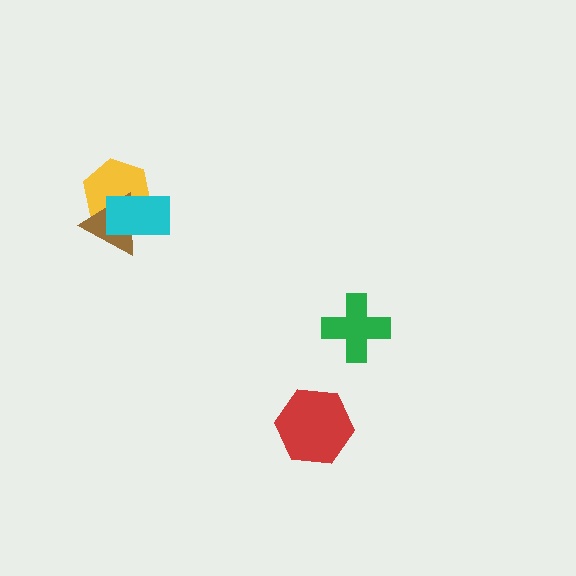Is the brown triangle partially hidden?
Yes, it is partially covered by another shape.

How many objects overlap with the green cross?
0 objects overlap with the green cross.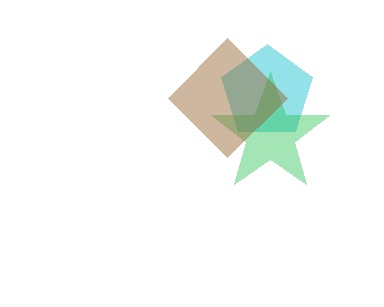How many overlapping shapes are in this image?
There are 3 overlapping shapes in the image.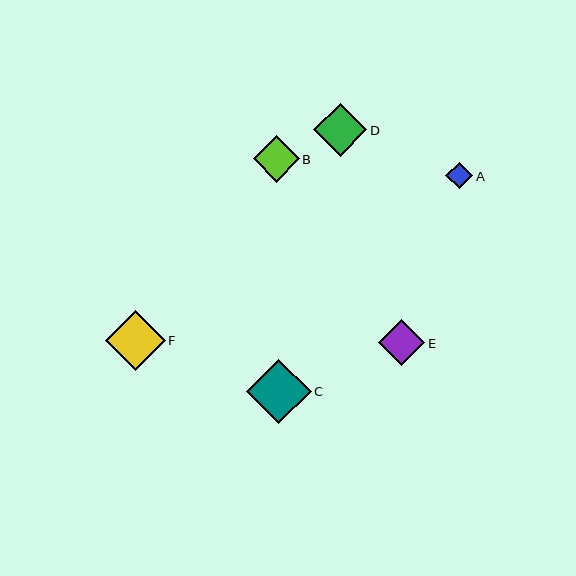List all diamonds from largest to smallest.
From largest to smallest: C, F, D, B, E, A.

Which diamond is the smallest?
Diamond A is the smallest with a size of approximately 27 pixels.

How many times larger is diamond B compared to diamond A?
Diamond B is approximately 1.7 times the size of diamond A.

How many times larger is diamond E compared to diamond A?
Diamond E is approximately 1.7 times the size of diamond A.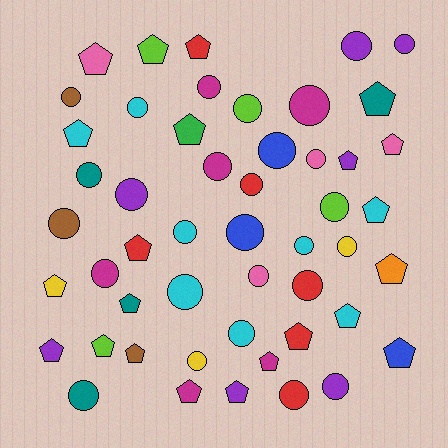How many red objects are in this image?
There are 6 red objects.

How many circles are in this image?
There are 28 circles.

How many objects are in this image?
There are 50 objects.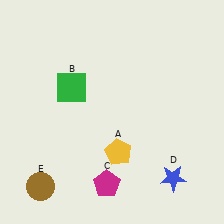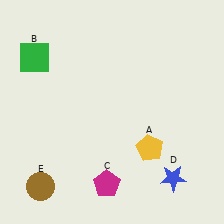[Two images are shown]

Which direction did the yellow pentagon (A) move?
The yellow pentagon (A) moved right.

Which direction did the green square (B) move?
The green square (B) moved left.